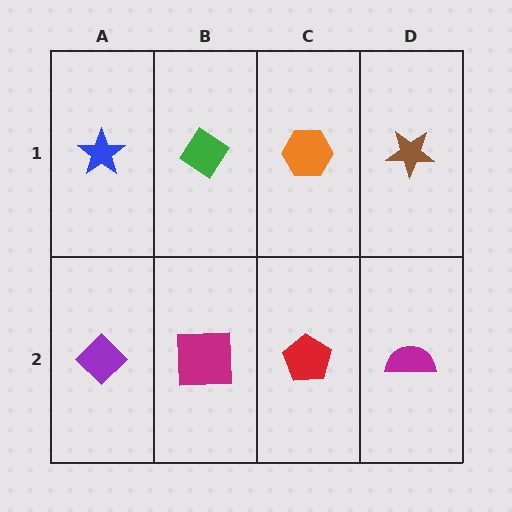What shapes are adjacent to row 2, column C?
An orange hexagon (row 1, column C), a magenta square (row 2, column B), a magenta semicircle (row 2, column D).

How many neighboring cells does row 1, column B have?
3.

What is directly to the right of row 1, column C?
A brown star.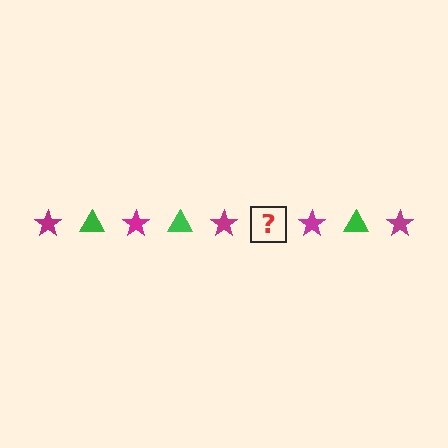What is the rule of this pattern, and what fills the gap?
The rule is that the pattern alternates between magenta star and green triangle. The gap should be filled with a green triangle.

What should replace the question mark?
The question mark should be replaced with a green triangle.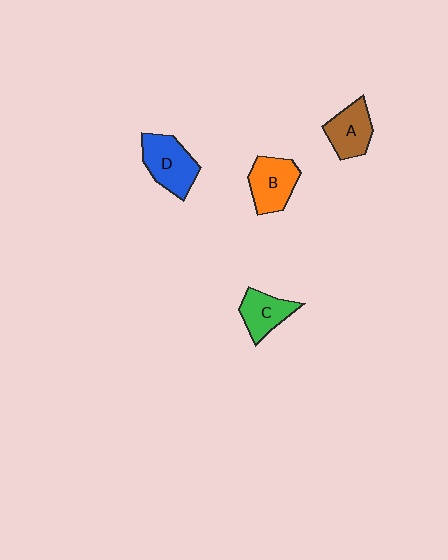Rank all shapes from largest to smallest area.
From largest to smallest: D (blue), B (orange), A (brown), C (green).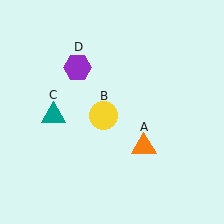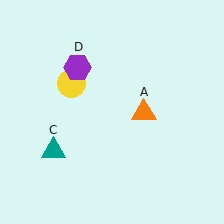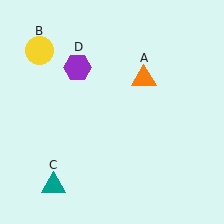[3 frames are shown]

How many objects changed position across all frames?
3 objects changed position: orange triangle (object A), yellow circle (object B), teal triangle (object C).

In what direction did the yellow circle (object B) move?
The yellow circle (object B) moved up and to the left.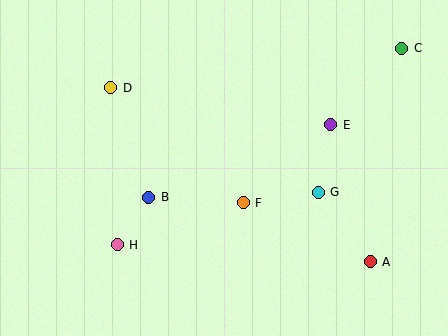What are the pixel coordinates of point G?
Point G is at (318, 192).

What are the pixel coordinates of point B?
Point B is at (148, 197).